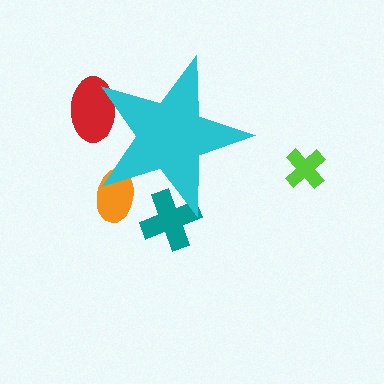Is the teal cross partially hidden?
Yes, the teal cross is partially hidden behind the cyan star.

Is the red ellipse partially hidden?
Yes, the red ellipse is partially hidden behind the cyan star.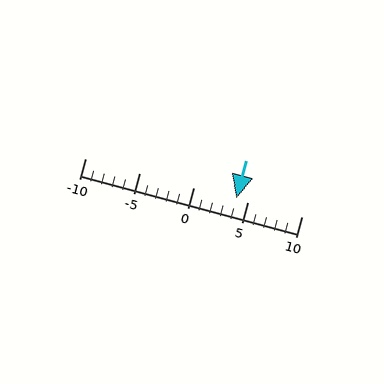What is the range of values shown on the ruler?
The ruler shows values from -10 to 10.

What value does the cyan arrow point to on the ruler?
The cyan arrow points to approximately 4.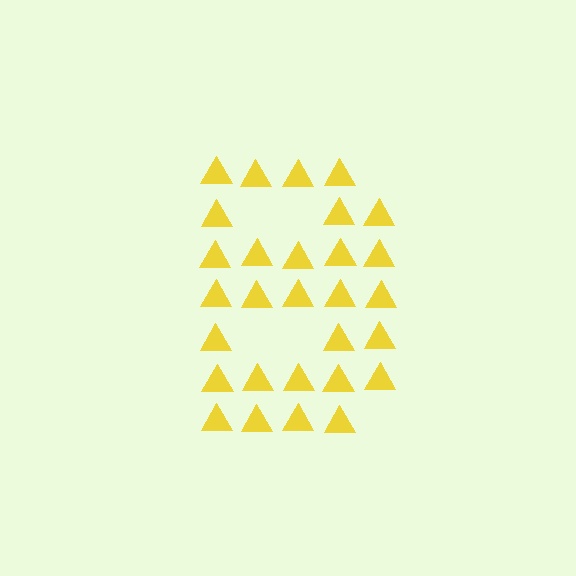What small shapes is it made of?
It is made of small triangles.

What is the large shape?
The large shape is the letter B.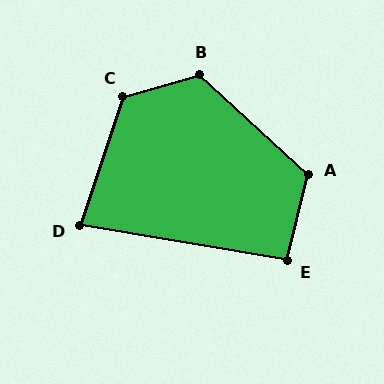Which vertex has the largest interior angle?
C, at approximately 125 degrees.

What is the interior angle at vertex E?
Approximately 94 degrees (approximately right).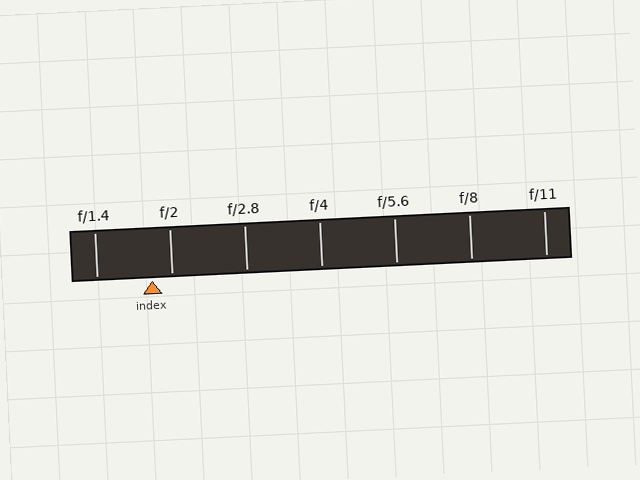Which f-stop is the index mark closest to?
The index mark is closest to f/2.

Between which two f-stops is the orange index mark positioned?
The index mark is between f/1.4 and f/2.